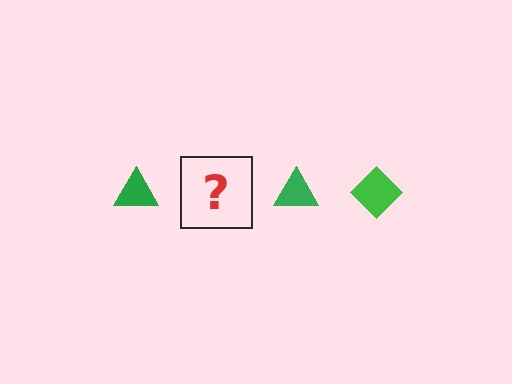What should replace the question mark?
The question mark should be replaced with a green diamond.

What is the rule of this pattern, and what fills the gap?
The rule is that the pattern cycles through triangle, diamond shapes in green. The gap should be filled with a green diamond.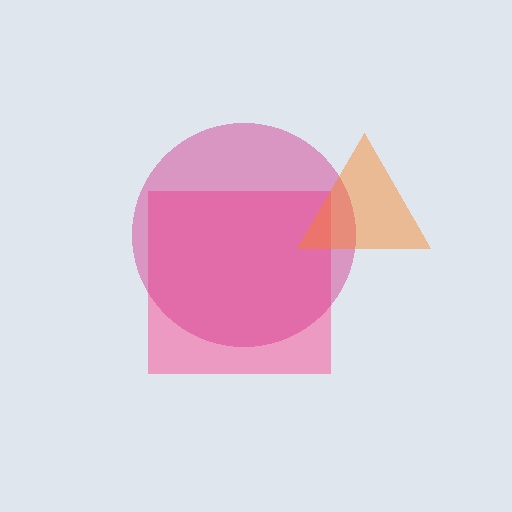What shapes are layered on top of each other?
The layered shapes are: a pink square, a magenta circle, an orange triangle.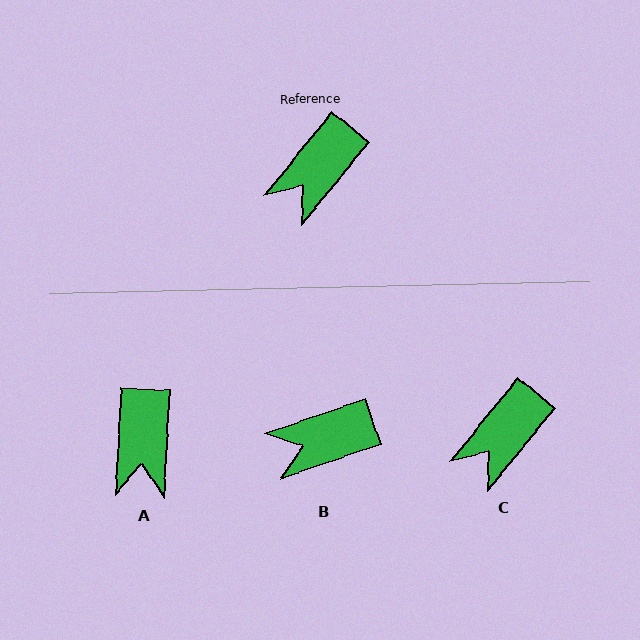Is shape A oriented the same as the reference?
No, it is off by about 36 degrees.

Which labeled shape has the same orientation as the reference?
C.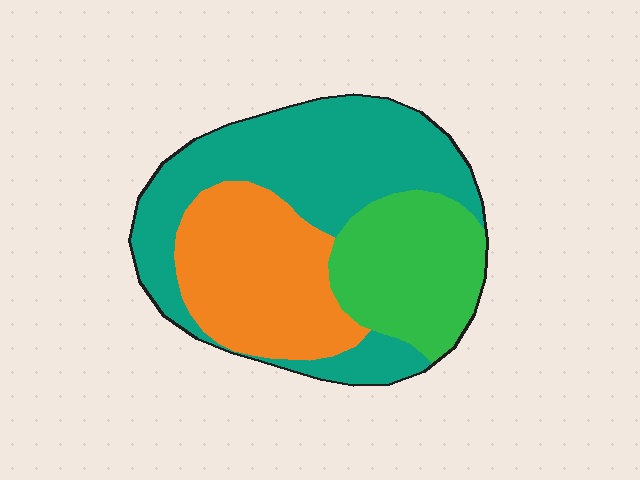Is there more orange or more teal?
Teal.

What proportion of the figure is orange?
Orange takes up about one third (1/3) of the figure.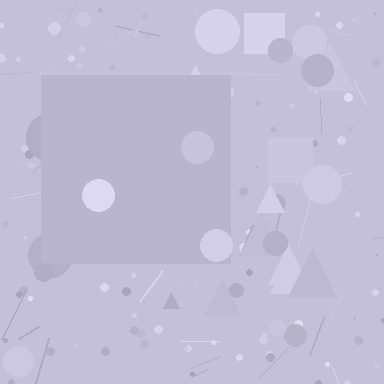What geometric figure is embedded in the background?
A square is embedded in the background.